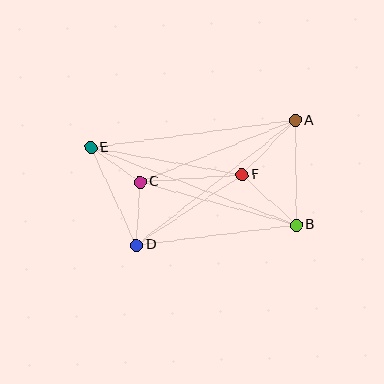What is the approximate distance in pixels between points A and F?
The distance between A and F is approximately 76 pixels.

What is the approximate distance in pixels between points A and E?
The distance between A and E is approximately 206 pixels.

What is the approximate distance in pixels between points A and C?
The distance between A and C is approximately 167 pixels.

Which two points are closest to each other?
Points C and E are closest to each other.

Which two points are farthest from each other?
Points B and E are farthest from each other.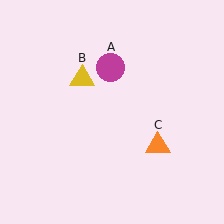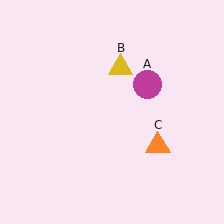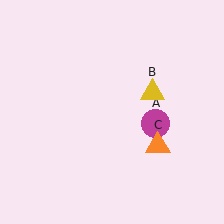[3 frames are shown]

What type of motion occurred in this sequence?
The magenta circle (object A), yellow triangle (object B) rotated clockwise around the center of the scene.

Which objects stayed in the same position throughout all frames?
Orange triangle (object C) remained stationary.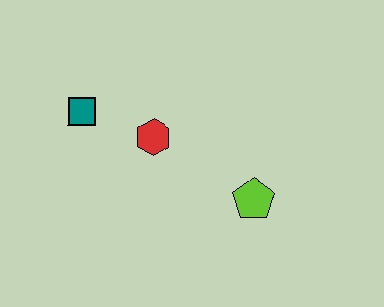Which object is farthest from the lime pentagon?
The teal square is farthest from the lime pentagon.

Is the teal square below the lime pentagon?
No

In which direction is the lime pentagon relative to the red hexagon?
The lime pentagon is to the right of the red hexagon.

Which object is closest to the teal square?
The red hexagon is closest to the teal square.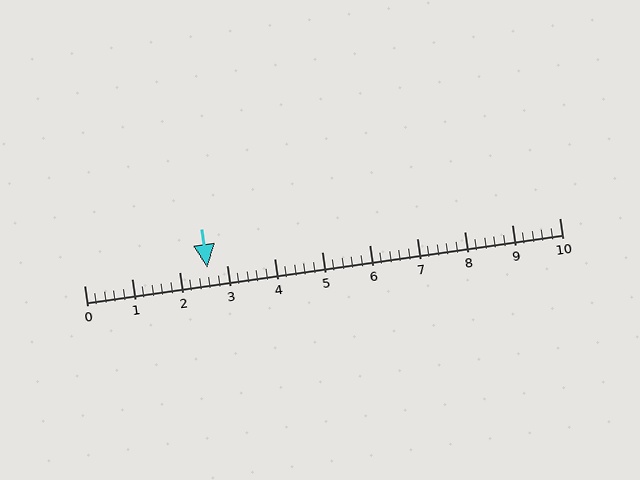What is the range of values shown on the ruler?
The ruler shows values from 0 to 10.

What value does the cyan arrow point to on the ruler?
The cyan arrow points to approximately 2.6.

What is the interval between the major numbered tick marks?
The major tick marks are spaced 1 units apart.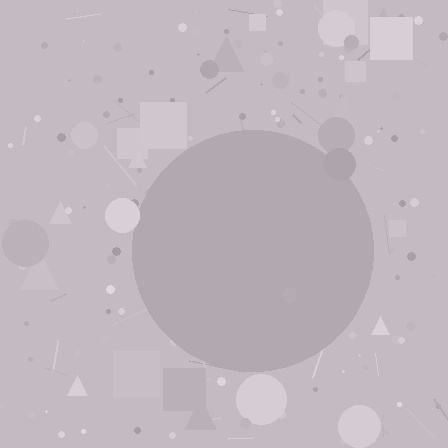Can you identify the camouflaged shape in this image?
The camouflaged shape is a circle.